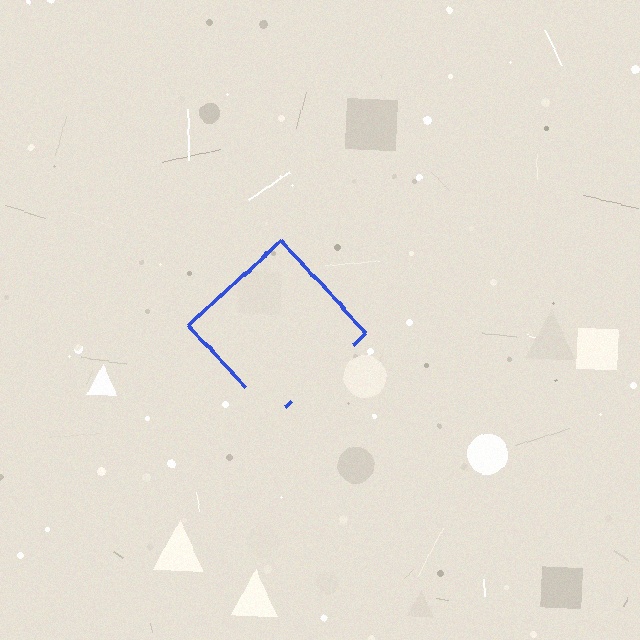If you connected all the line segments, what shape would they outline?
They would outline a diamond.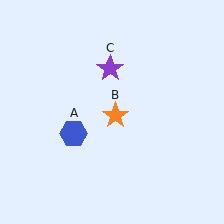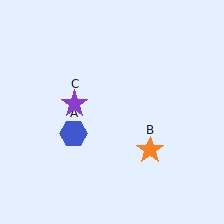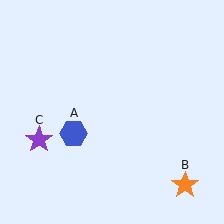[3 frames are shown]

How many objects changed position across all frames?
2 objects changed position: orange star (object B), purple star (object C).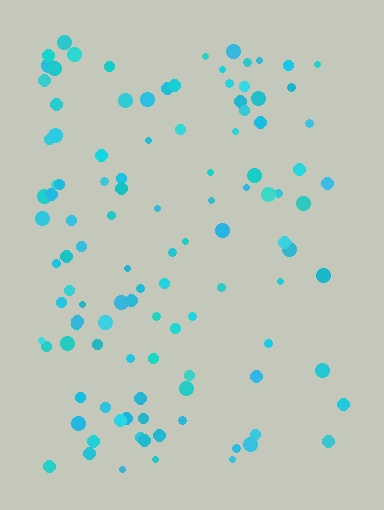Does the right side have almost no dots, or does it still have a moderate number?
Still a moderate number, just noticeably fewer than the left.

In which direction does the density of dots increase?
From right to left, with the left side densest.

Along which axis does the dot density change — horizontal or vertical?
Horizontal.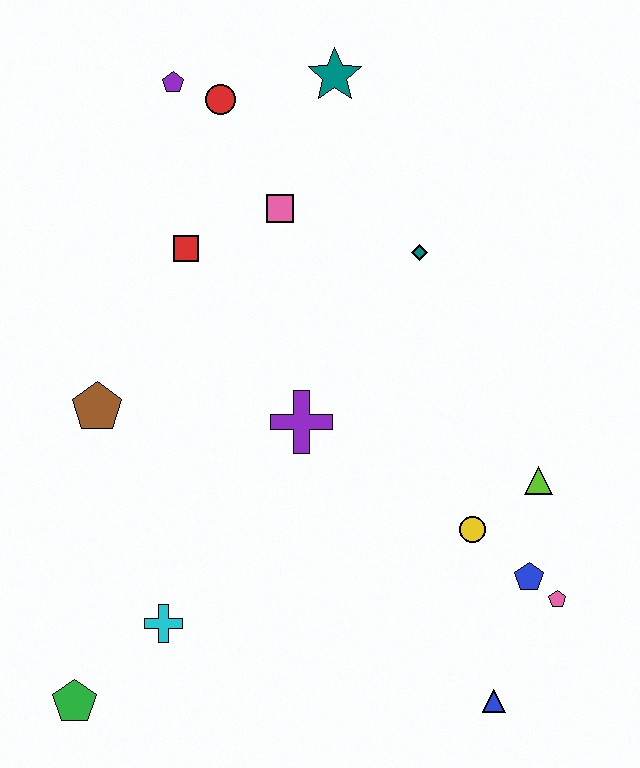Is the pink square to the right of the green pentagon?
Yes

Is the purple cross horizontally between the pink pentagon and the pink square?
Yes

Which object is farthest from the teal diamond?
The green pentagon is farthest from the teal diamond.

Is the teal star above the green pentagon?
Yes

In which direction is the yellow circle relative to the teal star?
The yellow circle is below the teal star.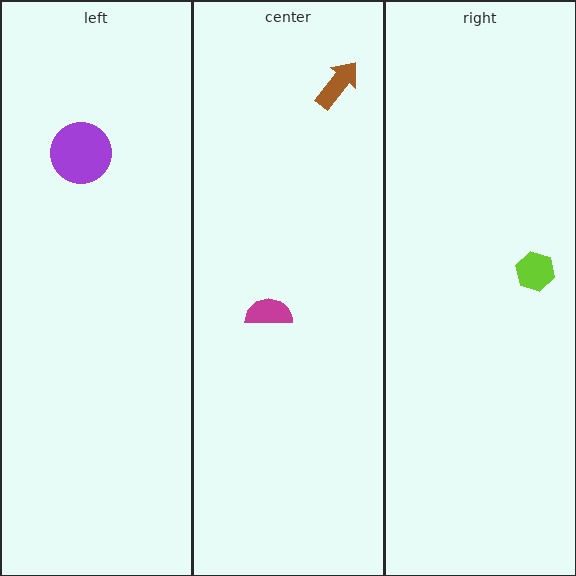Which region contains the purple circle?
The left region.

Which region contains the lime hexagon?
The right region.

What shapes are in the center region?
The magenta semicircle, the brown arrow.